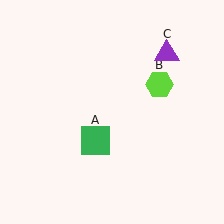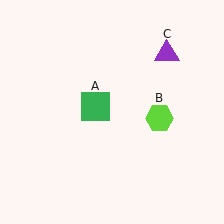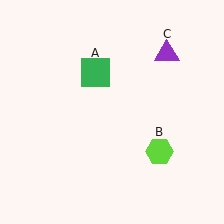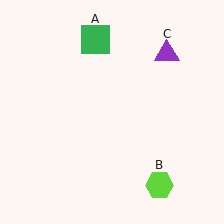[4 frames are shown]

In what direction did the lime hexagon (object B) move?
The lime hexagon (object B) moved down.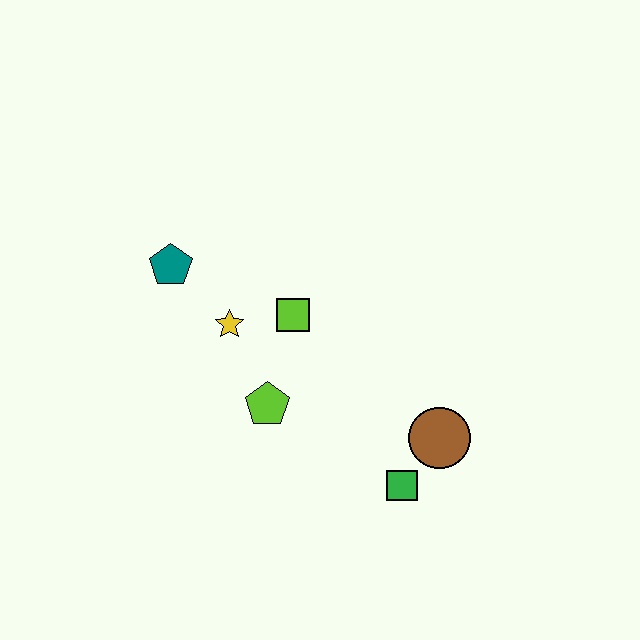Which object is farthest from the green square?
The teal pentagon is farthest from the green square.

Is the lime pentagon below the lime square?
Yes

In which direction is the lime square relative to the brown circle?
The lime square is to the left of the brown circle.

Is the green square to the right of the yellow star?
Yes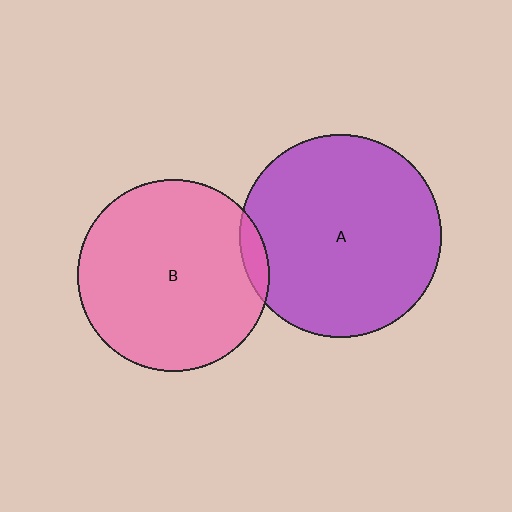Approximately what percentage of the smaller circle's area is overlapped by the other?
Approximately 5%.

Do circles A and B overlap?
Yes.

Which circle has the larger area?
Circle A (purple).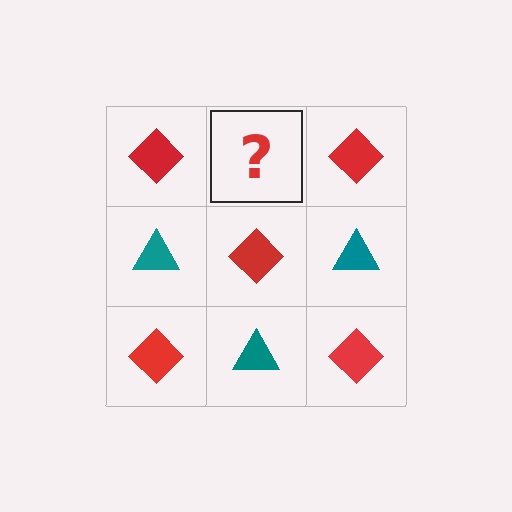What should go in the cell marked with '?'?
The missing cell should contain a teal triangle.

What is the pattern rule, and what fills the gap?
The rule is that it alternates red diamond and teal triangle in a checkerboard pattern. The gap should be filled with a teal triangle.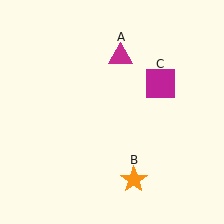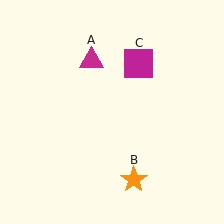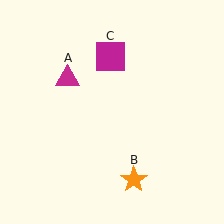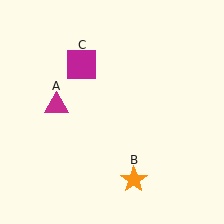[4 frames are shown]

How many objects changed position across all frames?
2 objects changed position: magenta triangle (object A), magenta square (object C).